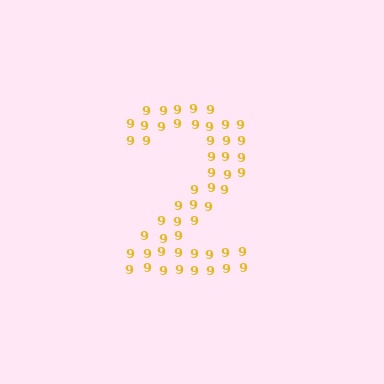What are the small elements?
The small elements are digit 9's.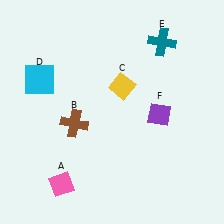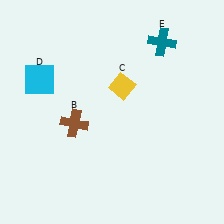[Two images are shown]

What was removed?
The purple diamond (F), the pink diamond (A) were removed in Image 2.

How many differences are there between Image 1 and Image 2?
There are 2 differences between the two images.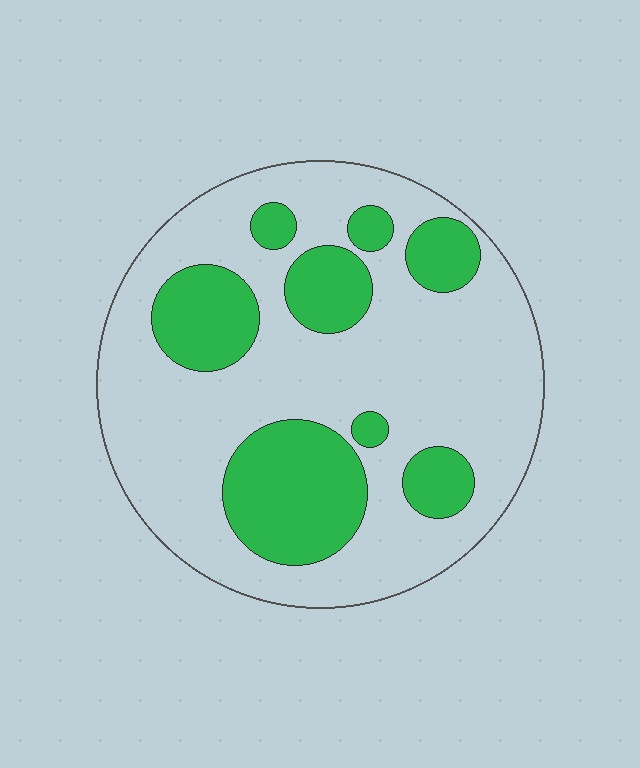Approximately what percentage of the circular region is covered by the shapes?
Approximately 30%.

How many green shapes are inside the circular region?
8.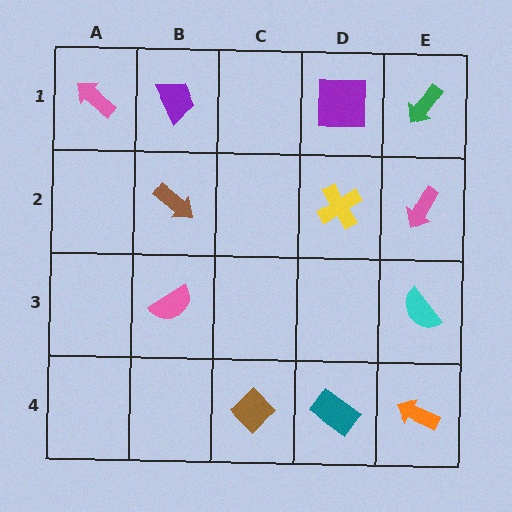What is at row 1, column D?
A purple square.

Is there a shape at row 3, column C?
No, that cell is empty.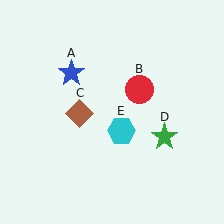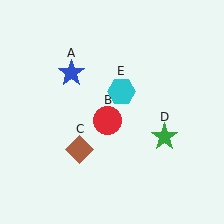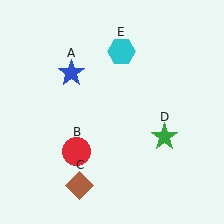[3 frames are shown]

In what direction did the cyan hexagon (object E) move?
The cyan hexagon (object E) moved up.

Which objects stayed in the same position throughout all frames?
Blue star (object A) and green star (object D) remained stationary.